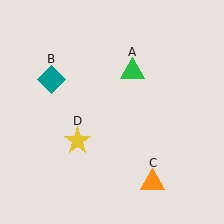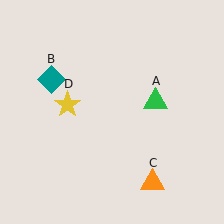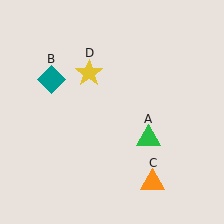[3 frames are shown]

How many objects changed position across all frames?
2 objects changed position: green triangle (object A), yellow star (object D).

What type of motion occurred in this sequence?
The green triangle (object A), yellow star (object D) rotated clockwise around the center of the scene.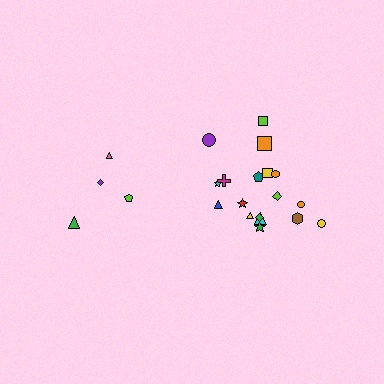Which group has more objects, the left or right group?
The right group.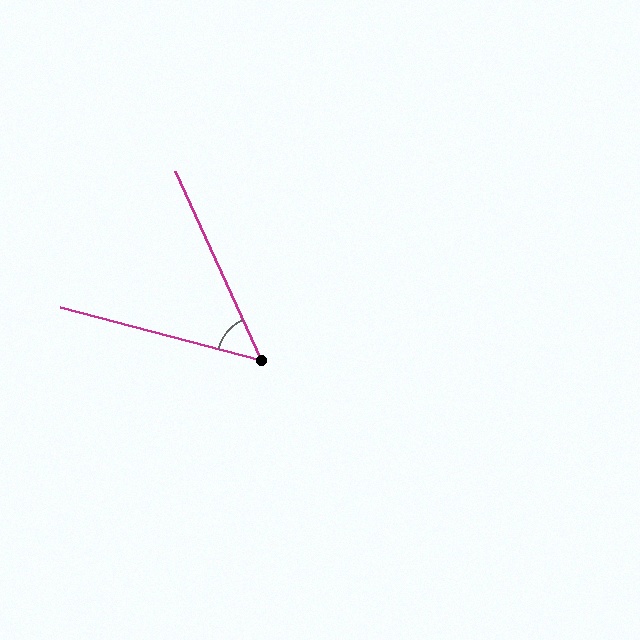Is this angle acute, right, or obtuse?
It is acute.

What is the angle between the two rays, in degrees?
Approximately 51 degrees.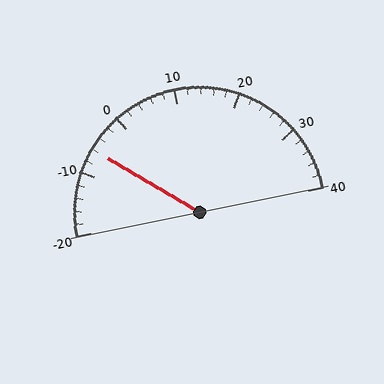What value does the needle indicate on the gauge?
The needle indicates approximately -6.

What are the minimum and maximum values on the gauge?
The gauge ranges from -20 to 40.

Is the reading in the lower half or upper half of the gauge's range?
The reading is in the lower half of the range (-20 to 40).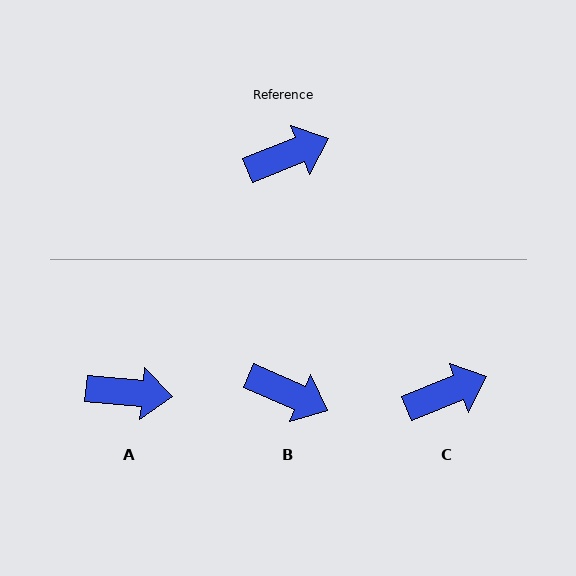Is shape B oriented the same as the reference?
No, it is off by about 46 degrees.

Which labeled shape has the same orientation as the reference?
C.